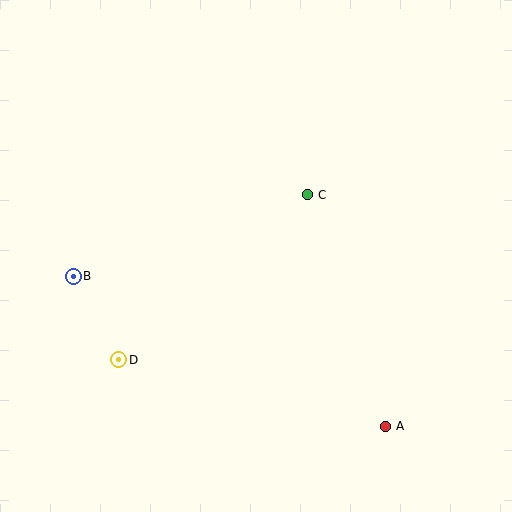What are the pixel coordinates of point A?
Point A is at (386, 426).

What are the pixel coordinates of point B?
Point B is at (73, 276).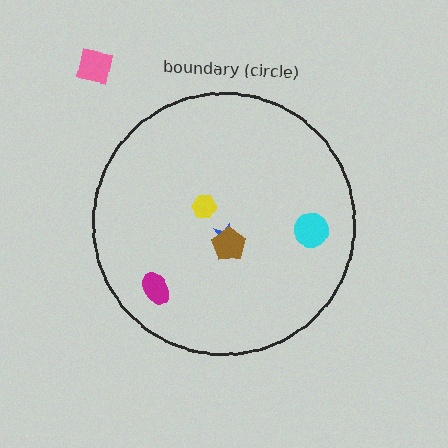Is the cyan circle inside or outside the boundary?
Inside.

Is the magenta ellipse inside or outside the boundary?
Inside.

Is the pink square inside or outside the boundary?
Outside.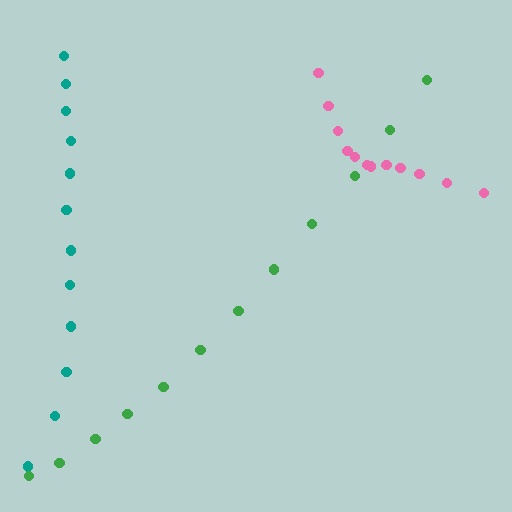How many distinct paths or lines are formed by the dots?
There are 3 distinct paths.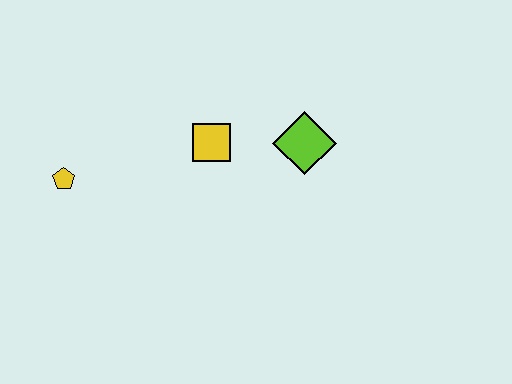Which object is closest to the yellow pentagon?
The yellow square is closest to the yellow pentagon.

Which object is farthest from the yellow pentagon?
The lime diamond is farthest from the yellow pentagon.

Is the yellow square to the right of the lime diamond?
No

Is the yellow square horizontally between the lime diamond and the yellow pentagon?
Yes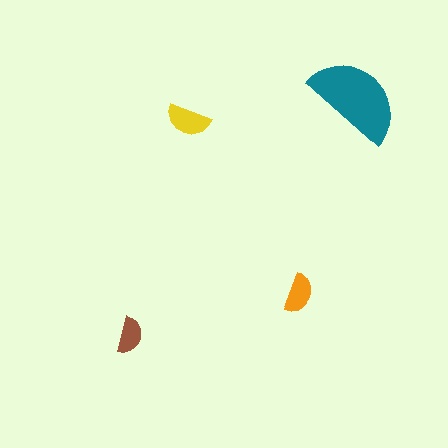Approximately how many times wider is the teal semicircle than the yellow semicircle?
About 2 times wider.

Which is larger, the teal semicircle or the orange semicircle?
The teal one.